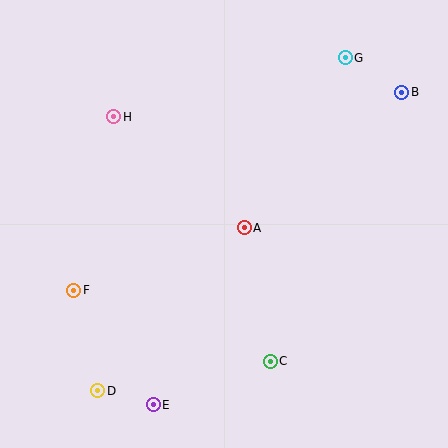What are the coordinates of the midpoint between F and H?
The midpoint between F and H is at (94, 204).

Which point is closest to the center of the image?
Point A at (244, 228) is closest to the center.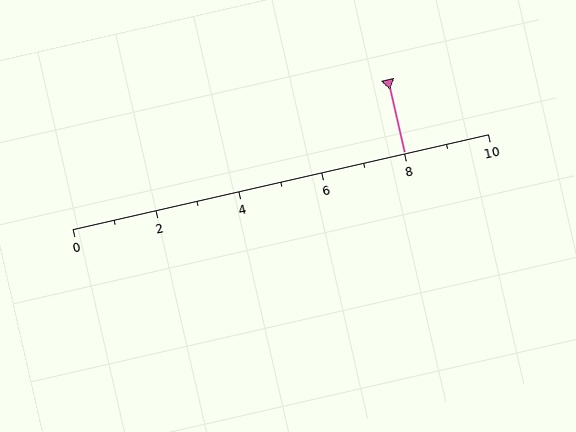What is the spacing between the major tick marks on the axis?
The major ticks are spaced 2 apart.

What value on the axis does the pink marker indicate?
The marker indicates approximately 8.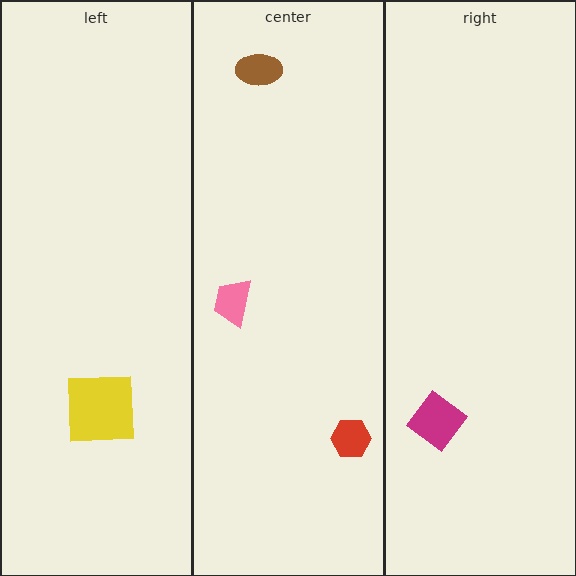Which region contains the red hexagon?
The center region.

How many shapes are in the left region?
1.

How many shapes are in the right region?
1.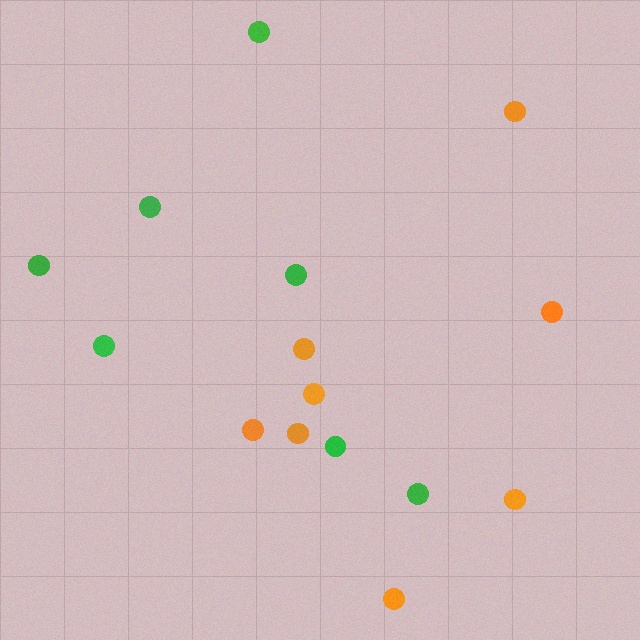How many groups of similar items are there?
There are 2 groups: one group of orange circles (8) and one group of green circles (7).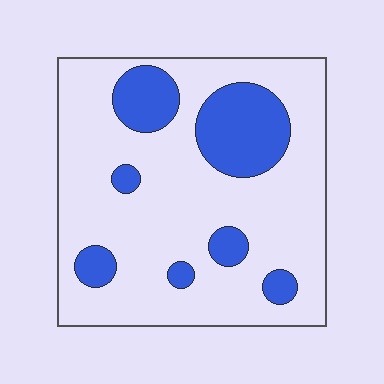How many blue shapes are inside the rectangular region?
7.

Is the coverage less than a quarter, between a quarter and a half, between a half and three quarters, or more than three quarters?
Less than a quarter.